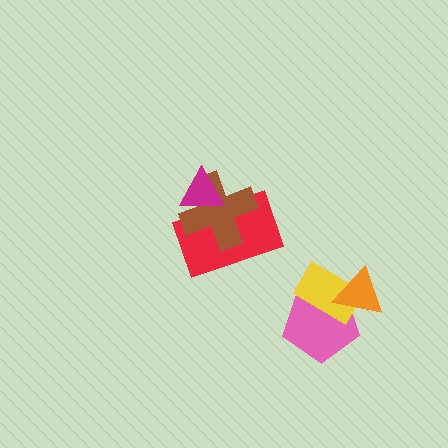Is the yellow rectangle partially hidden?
Yes, it is partially covered by another shape.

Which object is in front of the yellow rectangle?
The orange triangle is in front of the yellow rectangle.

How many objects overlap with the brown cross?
2 objects overlap with the brown cross.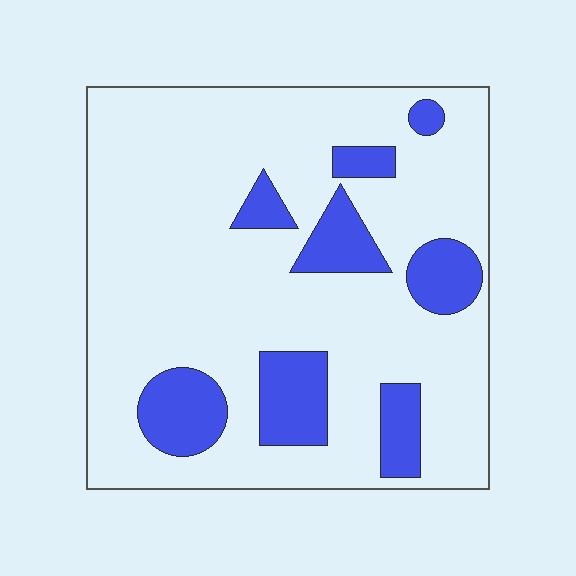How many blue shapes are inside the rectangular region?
8.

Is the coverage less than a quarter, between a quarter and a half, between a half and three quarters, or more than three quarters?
Less than a quarter.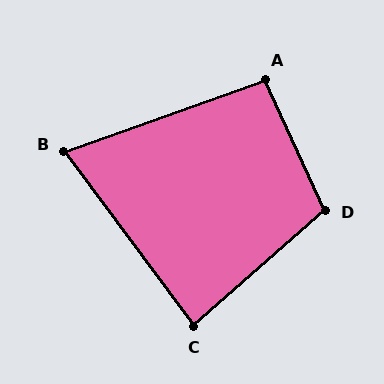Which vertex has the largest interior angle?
D, at approximately 107 degrees.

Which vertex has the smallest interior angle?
B, at approximately 73 degrees.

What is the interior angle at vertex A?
Approximately 95 degrees (approximately right).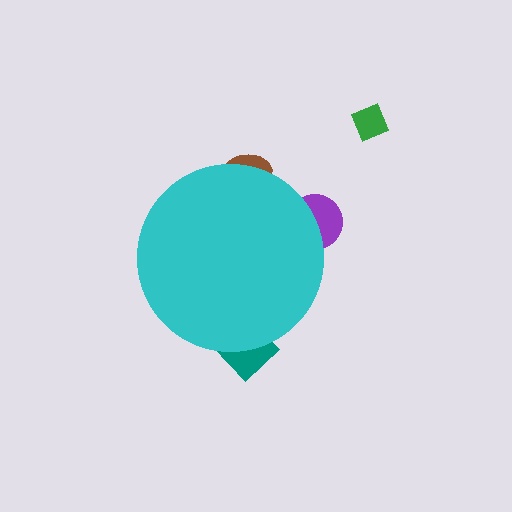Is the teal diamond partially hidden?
Yes, the teal diamond is partially hidden behind the cyan circle.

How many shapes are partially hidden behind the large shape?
3 shapes are partially hidden.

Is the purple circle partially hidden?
Yes, the purple circle is partially hidden behind the cyan circle.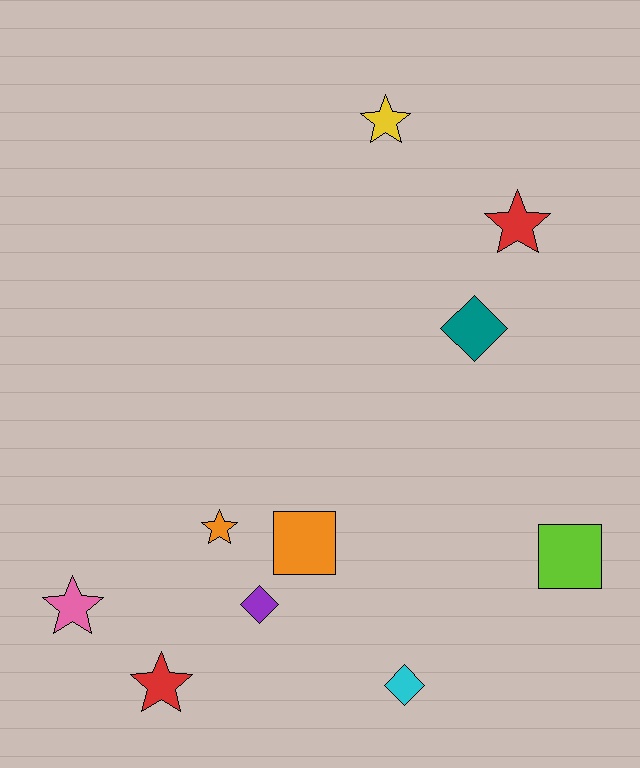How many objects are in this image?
There are 10 objects.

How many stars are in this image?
There are 5 stars.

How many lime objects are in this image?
There is 1 lime object.